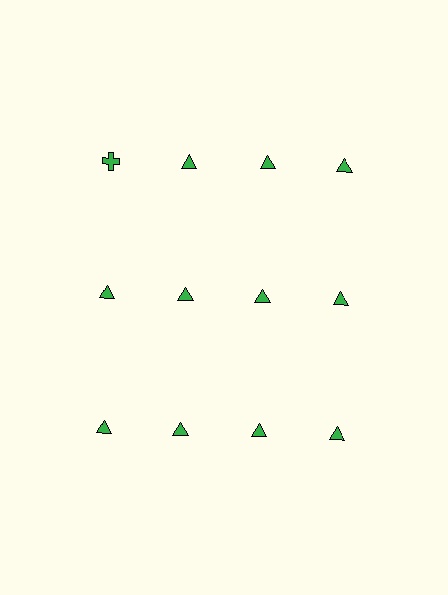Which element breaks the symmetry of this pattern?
The green cross in the top row, leftmost column breaks the symmetry. All other shapes are green triangles.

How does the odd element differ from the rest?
It has a different shape: cross instead of triangle.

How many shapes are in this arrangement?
There are 12 shapes arranged in a grid pattern.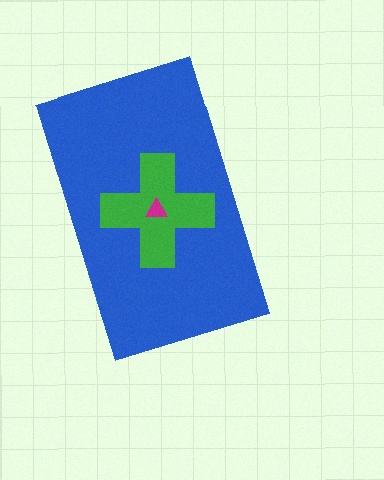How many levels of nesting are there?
3.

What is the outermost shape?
The blue rectangle.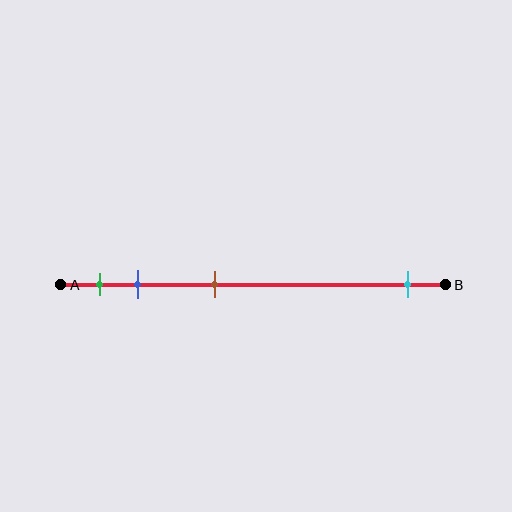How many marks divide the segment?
There are 4 marks dividing the segment.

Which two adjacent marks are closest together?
The green and blue marks are the closest adjacent pair.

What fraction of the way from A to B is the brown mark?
The brown mark is approximately 40% (0.4) of the way from A to B.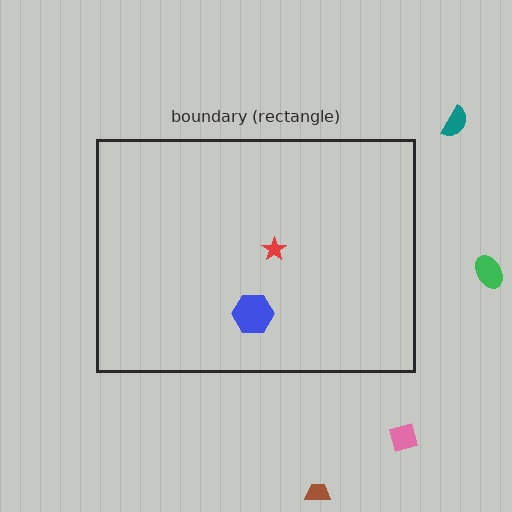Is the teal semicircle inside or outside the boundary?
Outside.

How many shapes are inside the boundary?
2 inside, 4 outside.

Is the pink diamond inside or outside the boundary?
Outside.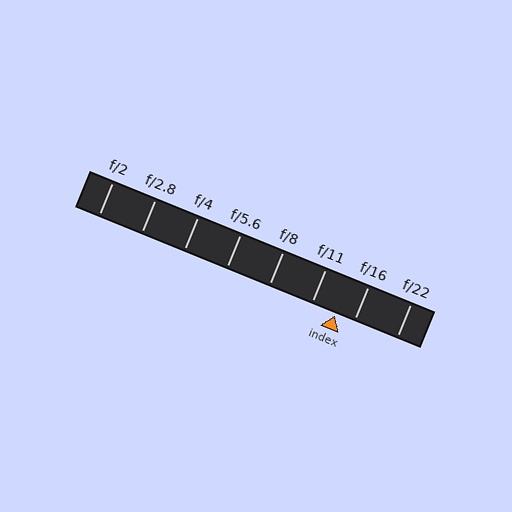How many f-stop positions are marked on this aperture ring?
There are 8 f-stop positions marked.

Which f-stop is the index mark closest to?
The index mark is closest to f/16.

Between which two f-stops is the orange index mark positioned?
The index mark is between f/11 and f/16.